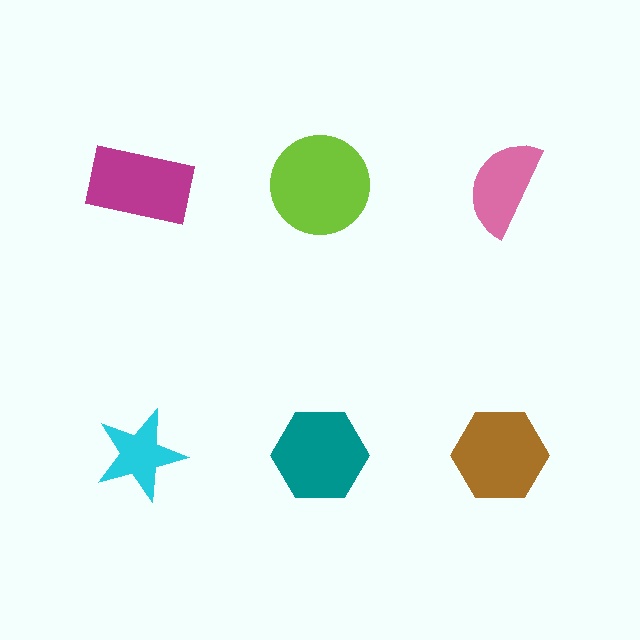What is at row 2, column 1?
A cyan star.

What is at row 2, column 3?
A brown hexagon.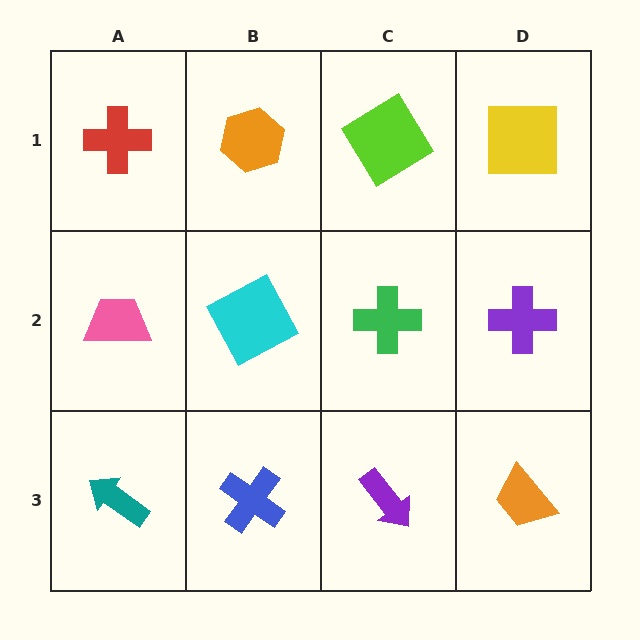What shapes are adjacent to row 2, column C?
A lime diamond (row 1, column C), a purple arrow (row 3, column C), a cyan square (row 2, column B), a purple cross (row 2, column D).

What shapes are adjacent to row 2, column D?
A yellow square (row 1, column D), an orange trapezoid (row 3, column D), a green cross (row 2, column C).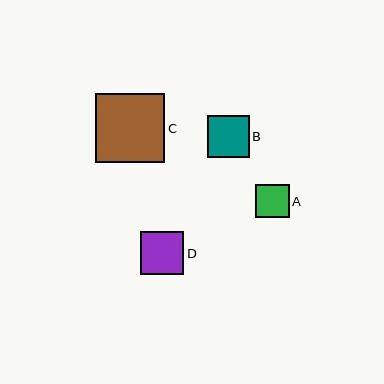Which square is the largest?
Square C is the largest with a size of approximately 69 pixels.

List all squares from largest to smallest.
From largest to smallest: C, D, B, A.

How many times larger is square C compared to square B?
Square C is approximately 1.7 times the size of square B.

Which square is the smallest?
Square A is the smallest with a size of approximately 33 pixels.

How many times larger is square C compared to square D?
Square C is approximately 1.6 times the size of square D.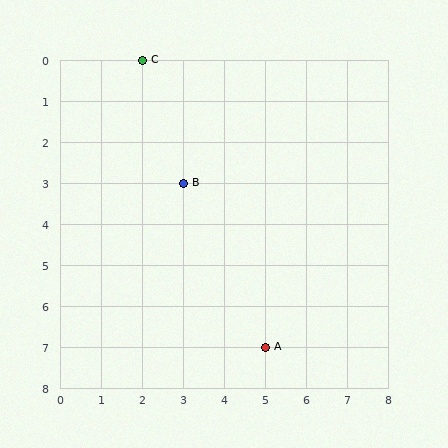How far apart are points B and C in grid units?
Points B and C are 1 column and 3 rows apart (about 3.2 grid units diagonally).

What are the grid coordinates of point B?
Point B is at grid coordinates (3, 3).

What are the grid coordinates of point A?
Point A is at grid coordinates (5, 7).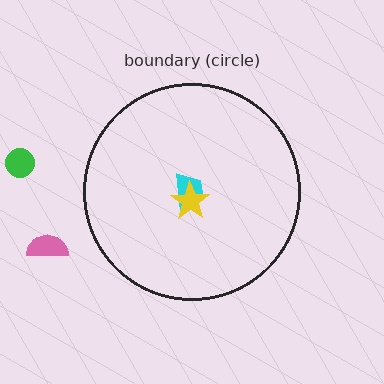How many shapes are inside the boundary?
2 inside, 2 outside.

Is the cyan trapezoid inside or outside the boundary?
Inside.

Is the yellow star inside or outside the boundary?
Inside.